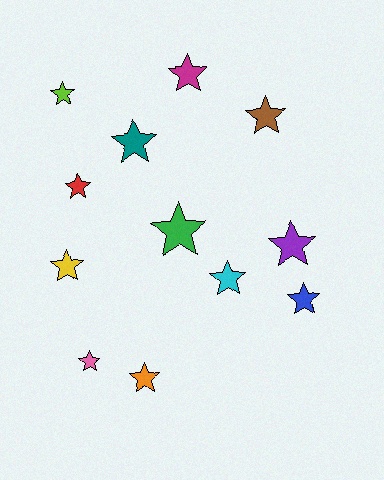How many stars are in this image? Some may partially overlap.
There are 12 stars.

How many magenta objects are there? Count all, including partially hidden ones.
There is 1 magenta object.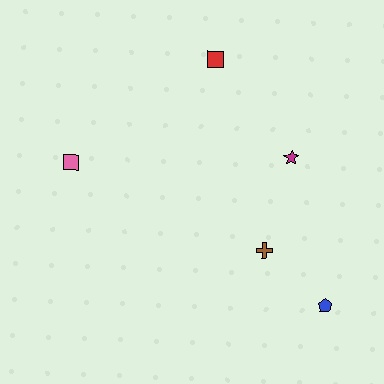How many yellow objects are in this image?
There are no yellow objects.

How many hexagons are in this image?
There are no hexagons.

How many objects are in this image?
There are 5 objects.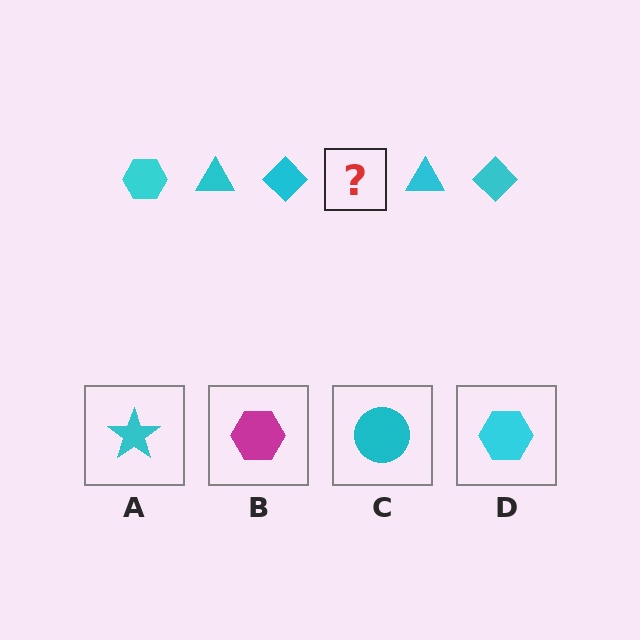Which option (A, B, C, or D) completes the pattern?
D.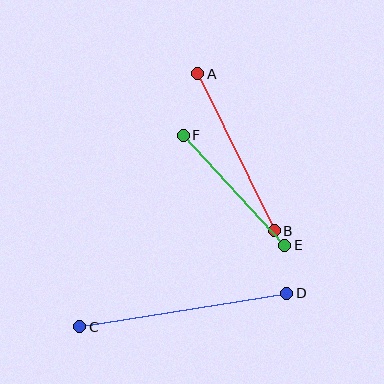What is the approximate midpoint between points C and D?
The midpoint is at approximately (183, 310) pixels.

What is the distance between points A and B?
The distance is approximately 174 pixels.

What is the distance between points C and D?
The distance is approximately 209 pixels.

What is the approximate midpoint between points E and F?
The midpoint is at approximately (234, 190) pixels.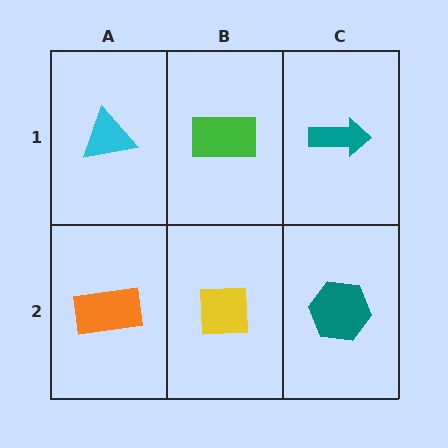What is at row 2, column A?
An orange rectangle.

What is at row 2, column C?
A teal hexagon.